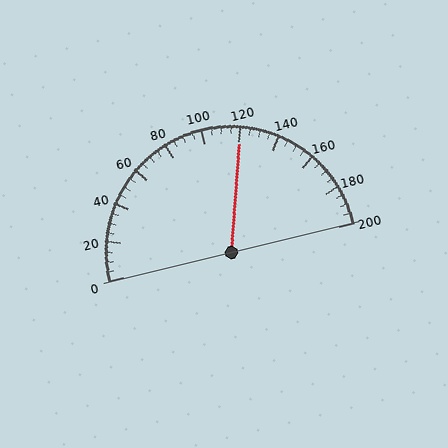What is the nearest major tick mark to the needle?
The nearest major tick mark is 120.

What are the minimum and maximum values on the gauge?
The gauge ranges from 0 to 200.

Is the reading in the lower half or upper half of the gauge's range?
The reading is in the upper half of the range (0 to 200).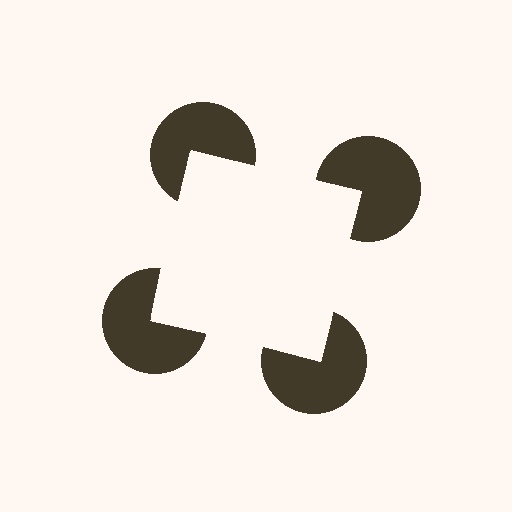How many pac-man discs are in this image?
There are 4 — one at each vertex of the illusory square.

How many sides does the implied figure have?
4 sides.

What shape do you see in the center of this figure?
An illusory square — its edges are inferred from the aligned wedge cuts in the pac-man discs, not physically drawn.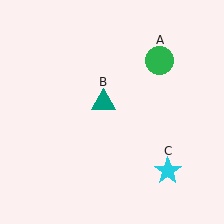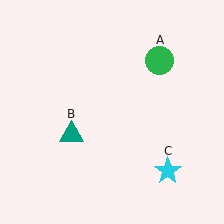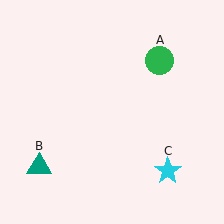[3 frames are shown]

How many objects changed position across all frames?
1 object changed position: teal triangle (object B).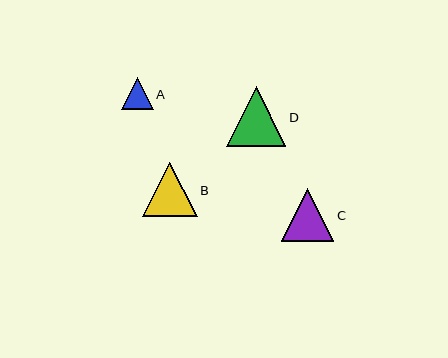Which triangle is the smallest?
Triangle A is the smallest with a size of approximately 32 pixels.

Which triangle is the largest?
Triangle D is the largest with a size of approximately 60 pixels.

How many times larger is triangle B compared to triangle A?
Triangle B is approximately 1.7 times the size of triangle A.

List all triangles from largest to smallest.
From largest to smallest: D, B, C, A.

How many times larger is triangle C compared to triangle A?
Triangle C is approximately 1.7 times the size of triangle A.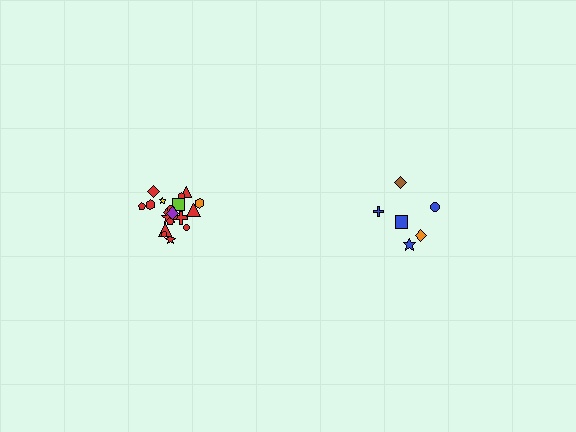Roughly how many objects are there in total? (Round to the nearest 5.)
Roughly 30 objects in total.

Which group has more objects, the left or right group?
The left group.